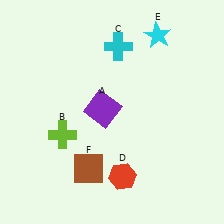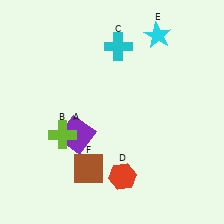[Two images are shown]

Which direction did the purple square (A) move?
The purple square (A) moved left.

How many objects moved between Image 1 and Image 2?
1 object moved between the two images.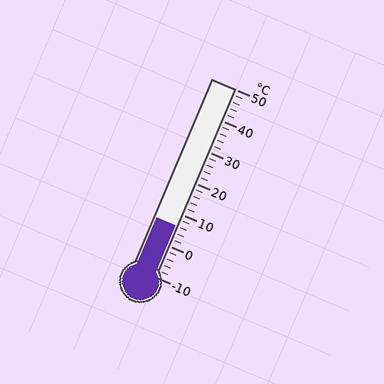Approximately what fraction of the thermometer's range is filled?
The thermometer is filled to approximately 25% of its range.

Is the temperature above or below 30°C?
The temperature is below 30°C.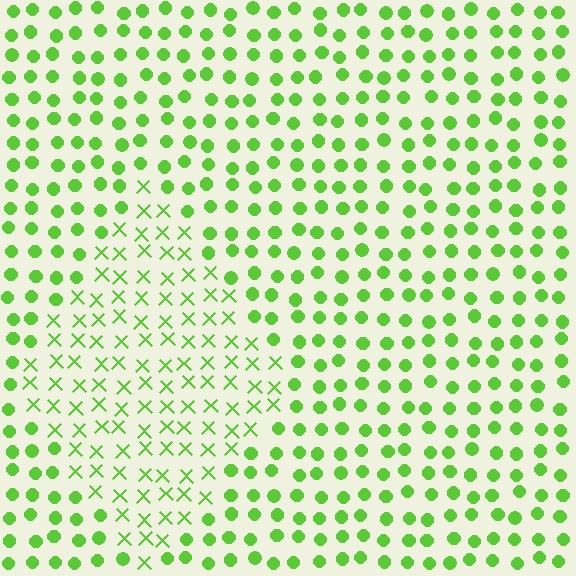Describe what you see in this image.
The image is filled with small lime elements arranged in a uniform grid. A diamond-shaped region contains X marks, while the surrounding area contains circles. The boundary is defined purely by the change in element shape.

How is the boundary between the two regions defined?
The boundary is defined by a change in element shape: X marks inside vs. circles outside. All elements share the same color and spacing.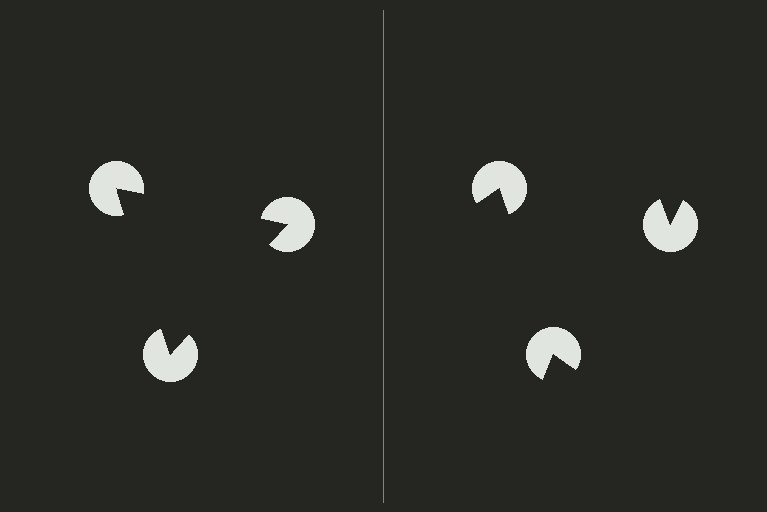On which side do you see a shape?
An illusory triangle appears on the left side. On the right side the wedge cuts are rotated, so no coherent shape forms.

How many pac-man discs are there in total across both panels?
6 — 3 on each side.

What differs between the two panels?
The pac-man discs are positioned identically on both sides; only the wedge orientations differ. On the left they align to a triangle; on the right they are misaligned.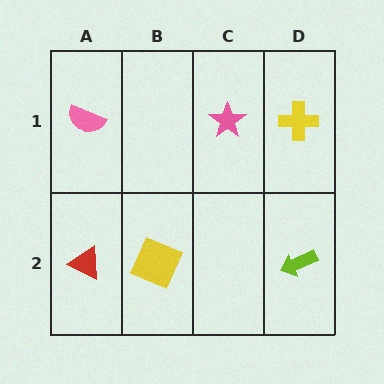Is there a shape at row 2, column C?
No, that cell is empty.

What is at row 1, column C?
A pink star.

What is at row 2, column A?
A red triangle.